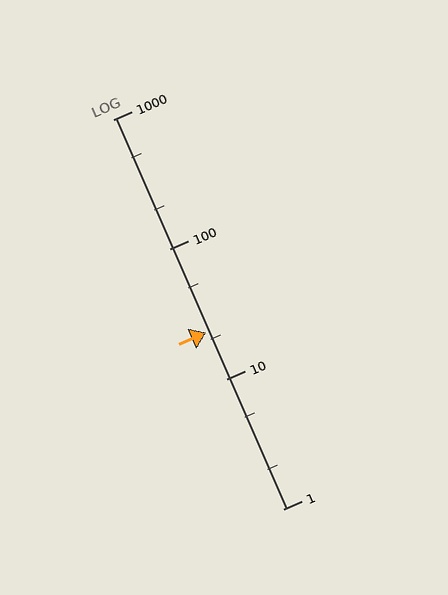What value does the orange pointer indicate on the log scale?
The pointer indicates approximately 23.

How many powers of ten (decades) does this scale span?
The scale spans 3 decades, from 1 to 1000.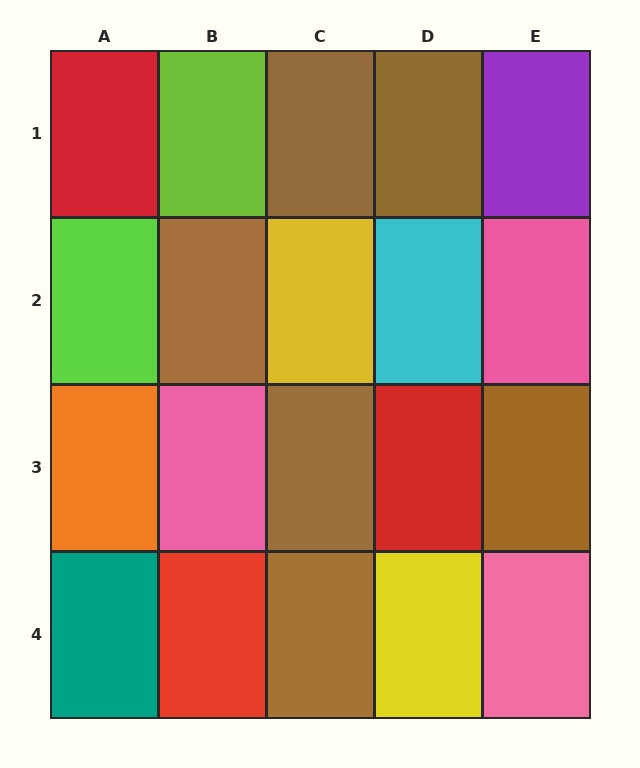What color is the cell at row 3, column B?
Pink.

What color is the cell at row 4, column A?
Teal.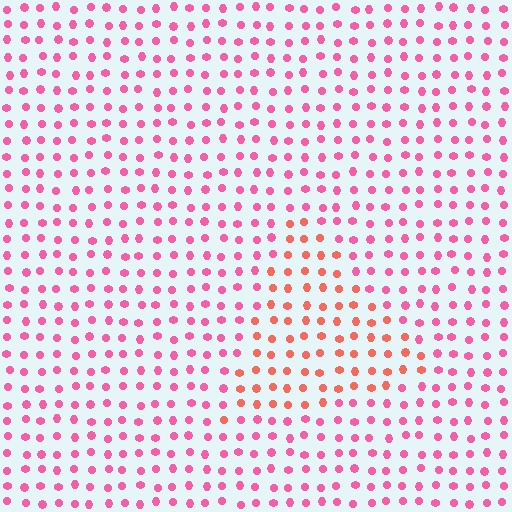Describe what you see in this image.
The image is filled with small pink elements in a uniform arrangement. A triangle-shaped region is visible where the elements are tinted to a slightly different hue, forming a subtle color boundary.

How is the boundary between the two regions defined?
The boundary is defined purely by a slight shift in hue (about 34 degrees). Spacing, size, and orientation are identical on both sides.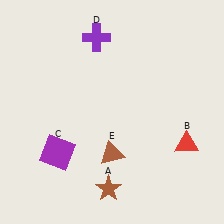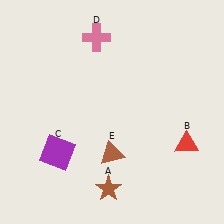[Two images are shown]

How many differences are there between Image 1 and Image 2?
There is 1 difference between the two images.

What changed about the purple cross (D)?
In Image 1, D is purple. In Image 2, it changed to pink.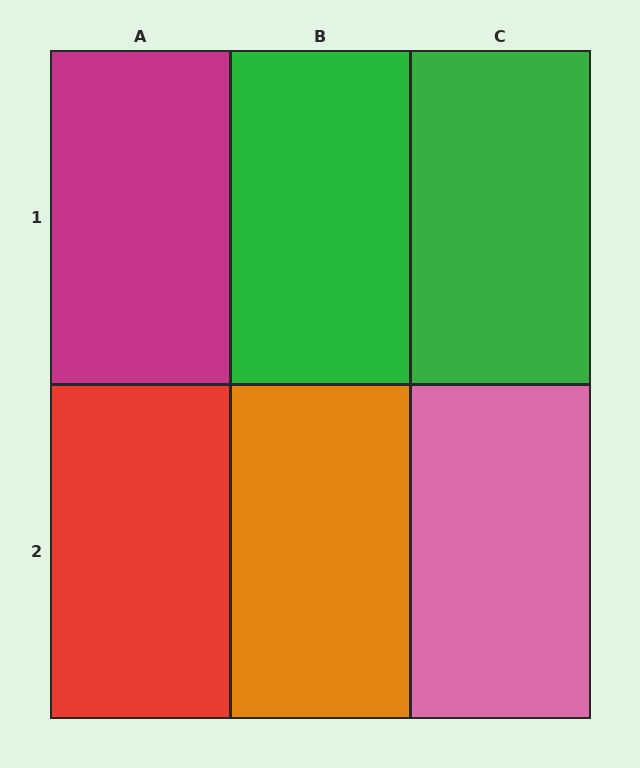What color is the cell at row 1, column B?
Green.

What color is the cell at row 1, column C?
Green.